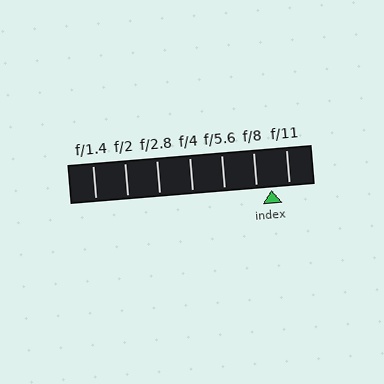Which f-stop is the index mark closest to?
The index mark is closest to f/8.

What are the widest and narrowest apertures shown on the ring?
The widest aperture shown is f/1.4 and the narrowest is f/11.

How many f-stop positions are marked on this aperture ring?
There are 7 f-stop positions marked.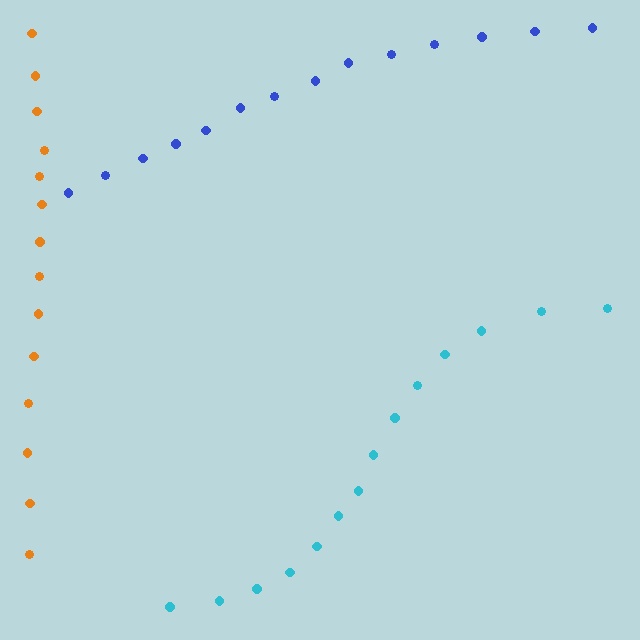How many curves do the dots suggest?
There are 3 distinct paths.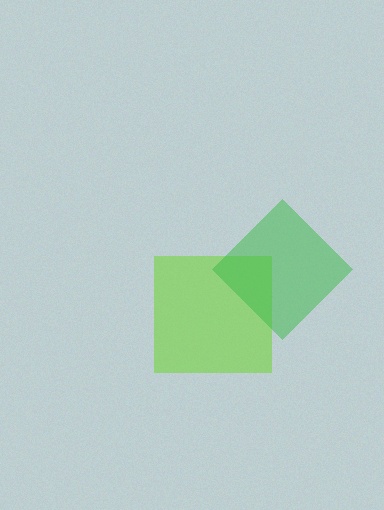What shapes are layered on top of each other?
The layered shapes are: a lime square, a green diamond.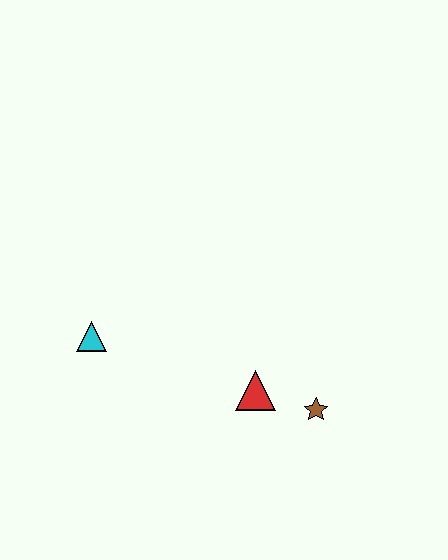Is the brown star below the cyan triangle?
Yes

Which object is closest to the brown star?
The red triangle is closest to the brown star.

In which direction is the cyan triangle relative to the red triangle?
The cyan triangle is to the left of the red triangle.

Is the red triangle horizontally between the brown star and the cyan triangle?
Yes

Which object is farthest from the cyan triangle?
The brown star is farthest from the cyan triangle.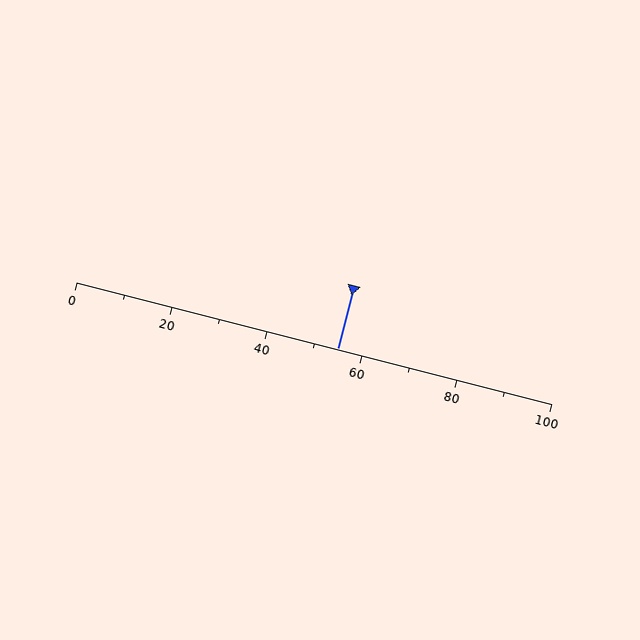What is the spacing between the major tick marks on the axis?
The major ticks are spaced 20 apart.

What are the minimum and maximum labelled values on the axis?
The axis runs from 0 to 100.